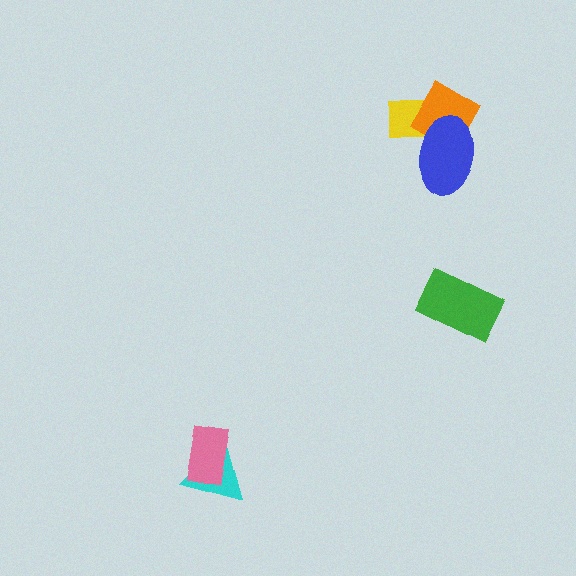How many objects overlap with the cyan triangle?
1 object overlaps with the cyan triangle.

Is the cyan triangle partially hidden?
Yes, it is partially covered by another shape.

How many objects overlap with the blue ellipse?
2 objects overlap with the blue ellipse.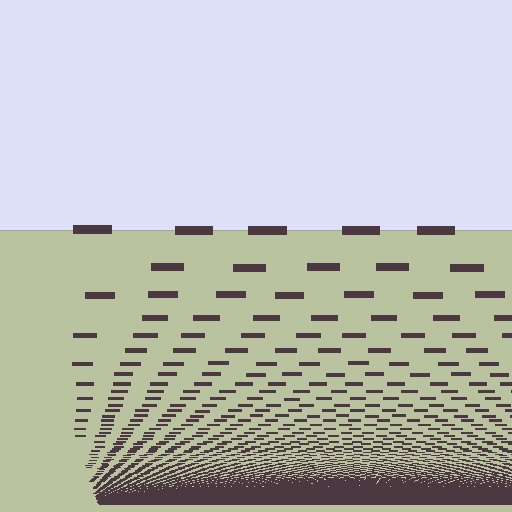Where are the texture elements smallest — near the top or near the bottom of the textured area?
Near the bottom.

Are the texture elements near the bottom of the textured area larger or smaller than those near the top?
Smaller. The gradient is inverted — elements near the bottom are smaller and denser.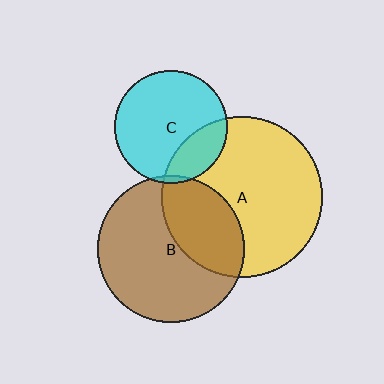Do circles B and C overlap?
Yes.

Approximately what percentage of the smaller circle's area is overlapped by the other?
Approximately 5%.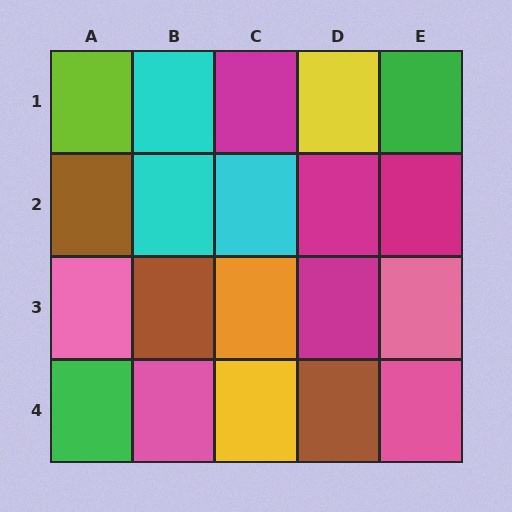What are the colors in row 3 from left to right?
Pink, brown, orange, magenta, pink.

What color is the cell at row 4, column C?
Yellow.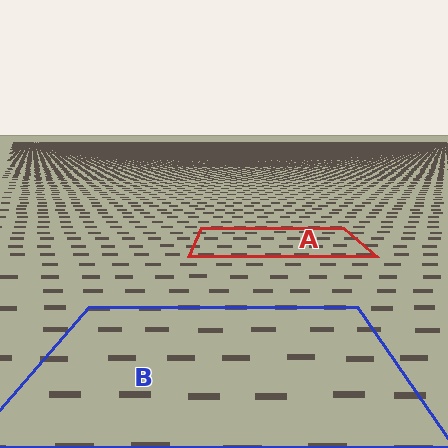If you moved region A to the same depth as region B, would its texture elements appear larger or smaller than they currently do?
They would appear larger. At a closer depth, the same texture elements are projected at a bigger on-screen size.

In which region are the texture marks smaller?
The texture marks are smaller in region A, because it is farther away.